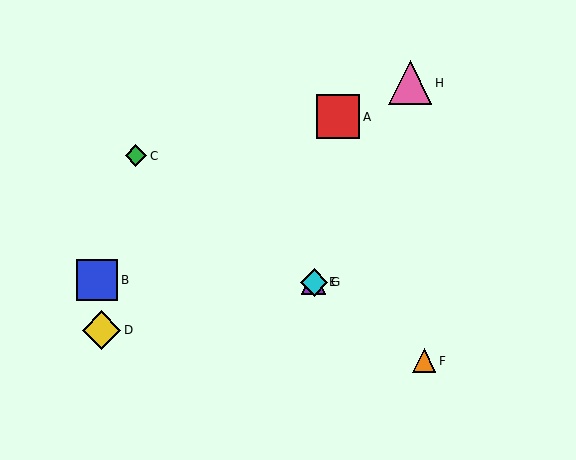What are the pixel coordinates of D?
Object D is at (102, 330).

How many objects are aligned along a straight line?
4 objects (C, E, F, G) are aligned along a straight line.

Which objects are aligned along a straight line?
Objects C, E, F, G are aligned along a straight line.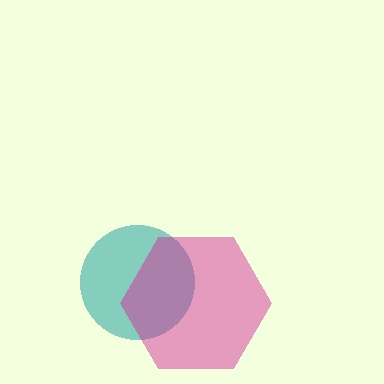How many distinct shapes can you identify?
There are 2 distinct shapes: a teal circle, a magenta hexagon.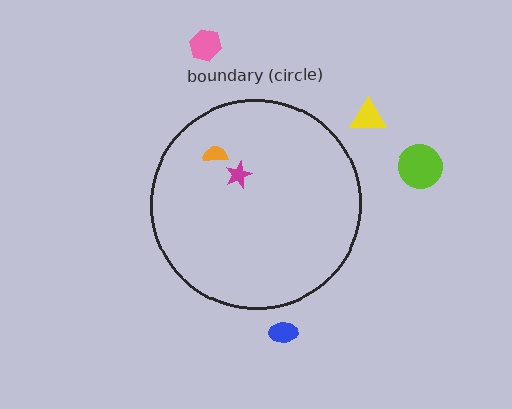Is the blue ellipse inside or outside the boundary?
Outside.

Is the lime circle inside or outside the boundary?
Outside.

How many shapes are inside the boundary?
2 inside, 4 outside.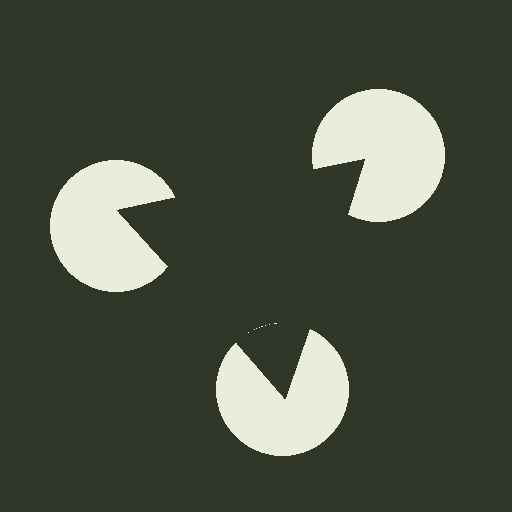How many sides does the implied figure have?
3 sides.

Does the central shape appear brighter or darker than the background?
It typically appears slightly darker than the background, even though no actual brightness change is drawn.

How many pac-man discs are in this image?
There are 3 — one at each vertex of the illusory triangle.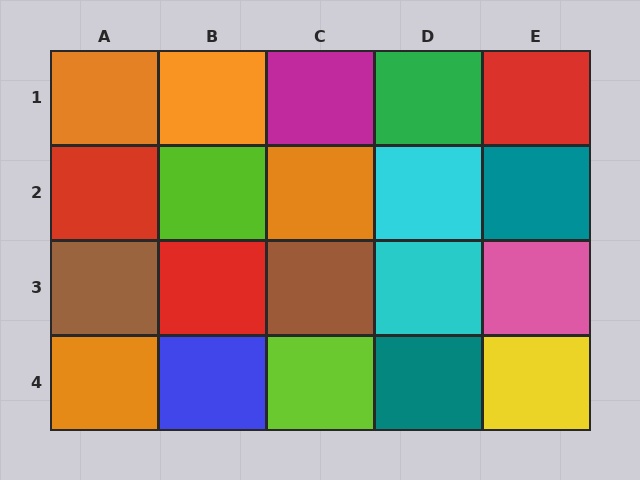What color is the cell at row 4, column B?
Blue.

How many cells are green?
1 cell is green.